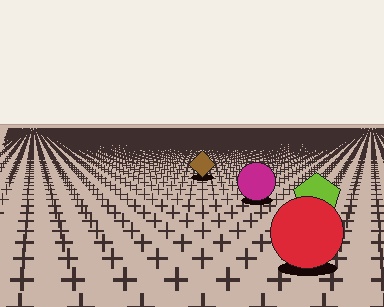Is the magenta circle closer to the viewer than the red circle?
No. The red circle is closer — you can tell from the texture gradient: the ground texture is coarser near it.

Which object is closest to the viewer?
The red circle is closest. The texture marks near it are larger and more spread out.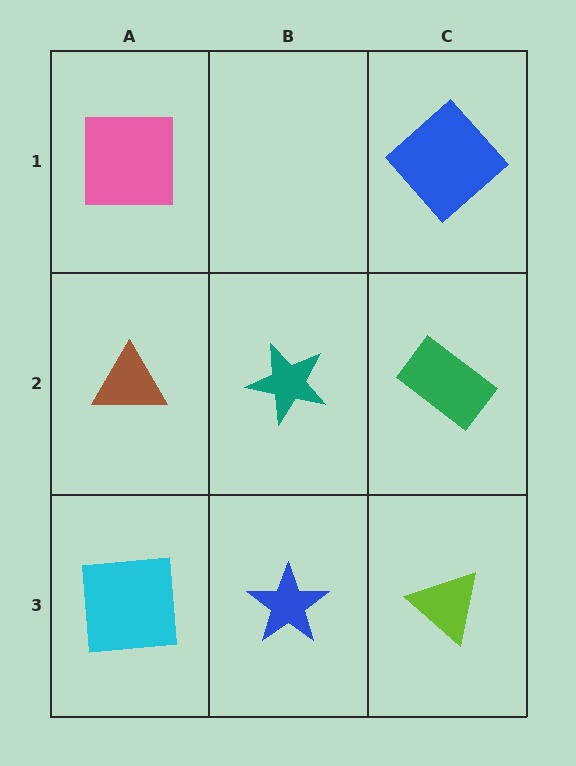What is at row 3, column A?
A cyan square.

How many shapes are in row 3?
3 shapes.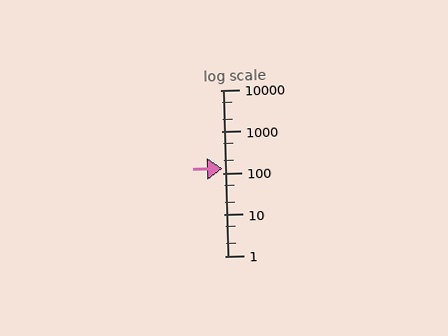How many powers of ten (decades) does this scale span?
The scale spans 4 decades, from 1 to 10000.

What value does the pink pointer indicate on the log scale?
The pointer indicates approximately 130.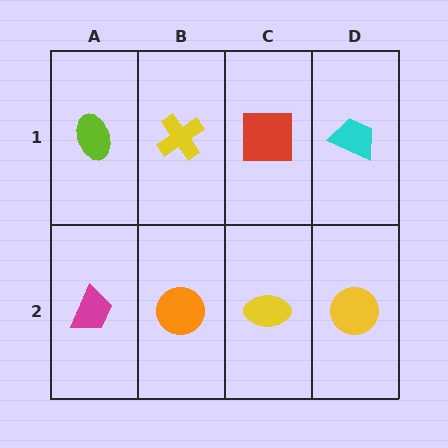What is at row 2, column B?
An orange circle.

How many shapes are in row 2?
4 shapes.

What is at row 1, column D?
A cyan trapezoid.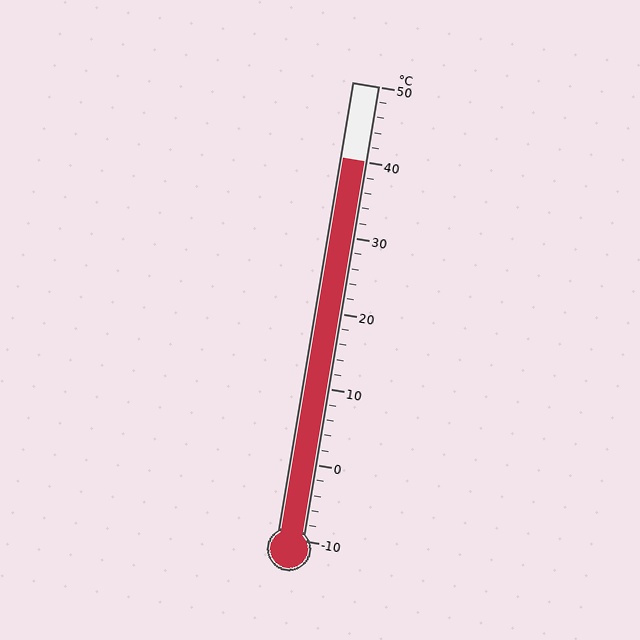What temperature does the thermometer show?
The thermometer shows approximately 40°C.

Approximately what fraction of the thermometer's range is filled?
The thermometer is filled to approximately 85% of its range.